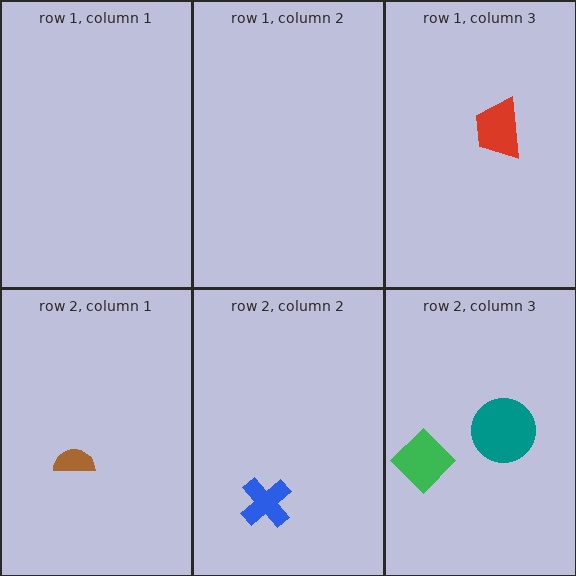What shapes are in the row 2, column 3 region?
The green diamond, the teal circle.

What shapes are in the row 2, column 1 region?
The brown semicircle.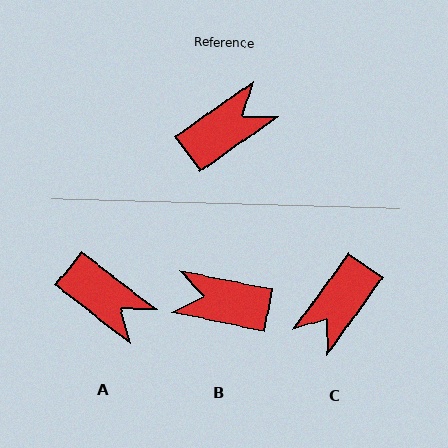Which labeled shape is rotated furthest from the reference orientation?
C, about 161 degrees away.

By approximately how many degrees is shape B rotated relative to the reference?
Approximately 133 degrees counter-clockwise.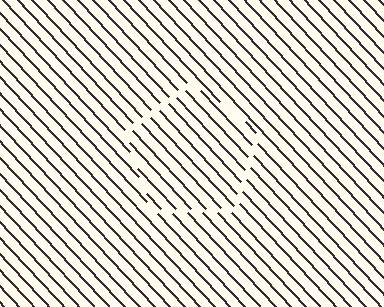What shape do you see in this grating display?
An illusory pentagon. The interior of the shape contains the same grating, shifted by half a period — the contour is defined by the phase discontinuity where line-ends from the inner and outer gratings abut.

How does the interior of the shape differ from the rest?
The interior of the shape contains the same grating, shifted by half a period — the contour is defined by the phase discontinuity where line-ends from the inner and outer gratings abut.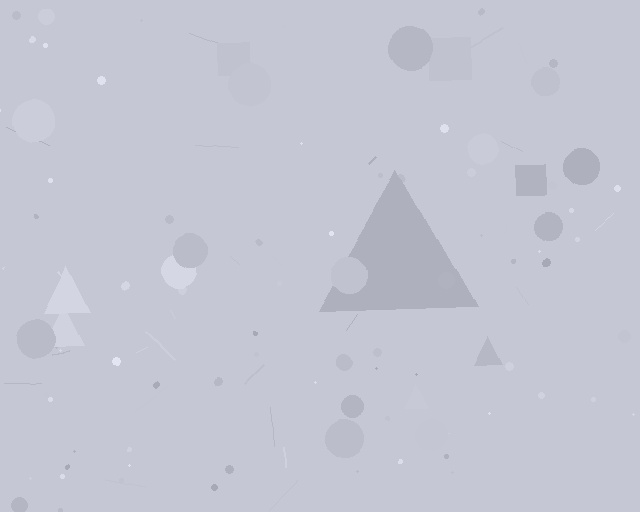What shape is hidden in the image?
A triangle is hidden in the image.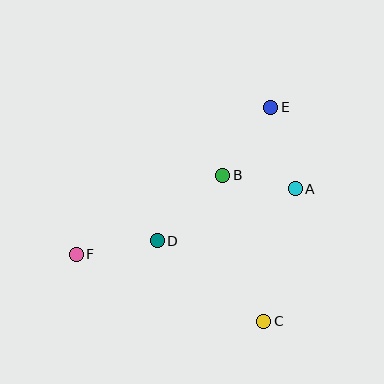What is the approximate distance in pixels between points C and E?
The distance between C and E is approximately 214 pixels.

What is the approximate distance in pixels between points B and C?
The distance between B and C is approximately 151 pixels.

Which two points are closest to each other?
Points A and B are closest to each other.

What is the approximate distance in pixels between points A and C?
The distance between A and C is approximately 136 pixels.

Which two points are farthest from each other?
Points E and F are farthest from each other.